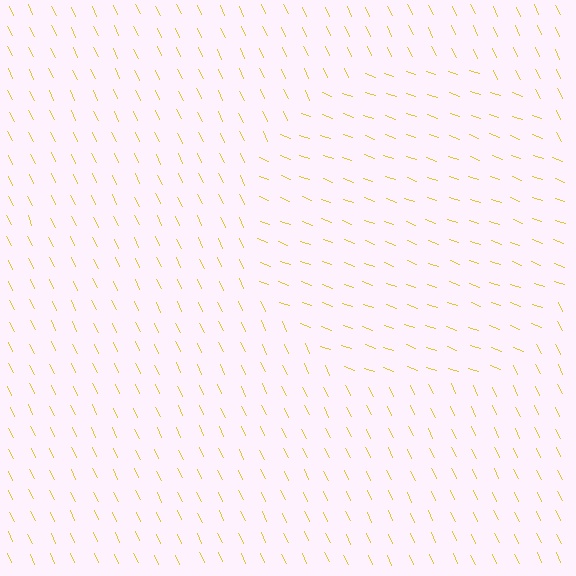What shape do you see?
I see a circle.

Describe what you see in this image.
The image is filled with small yellow line segments. A circle region in the image has lines oriented differently from the surrounding lines, creating a visible texture boundary.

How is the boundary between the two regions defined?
The boundary is defined purely by a change in line orientation (approximately 45 degrees difference). All lines are the same color and thickness.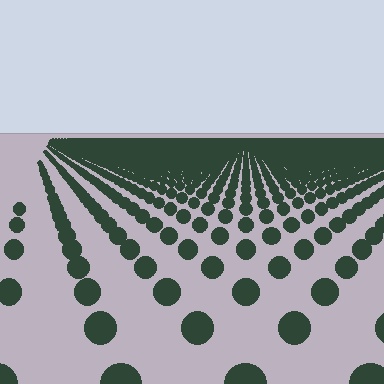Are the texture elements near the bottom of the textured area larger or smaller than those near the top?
Larger. Near the bottom, elements are closer to the viewer and appear at a bigger on-screen size.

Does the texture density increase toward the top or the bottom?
Density increases toward the top.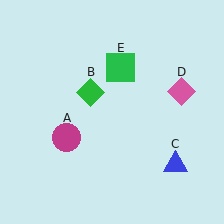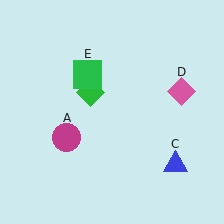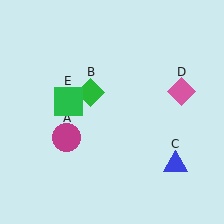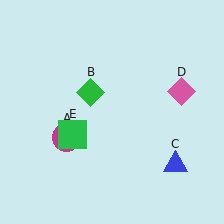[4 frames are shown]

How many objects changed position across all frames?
1 object changed position: green square (object E).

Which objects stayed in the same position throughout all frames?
Magenta circle (object A) and green diamond (object B) and blue triangle (object C) and pink diamond (object D) remained stationary.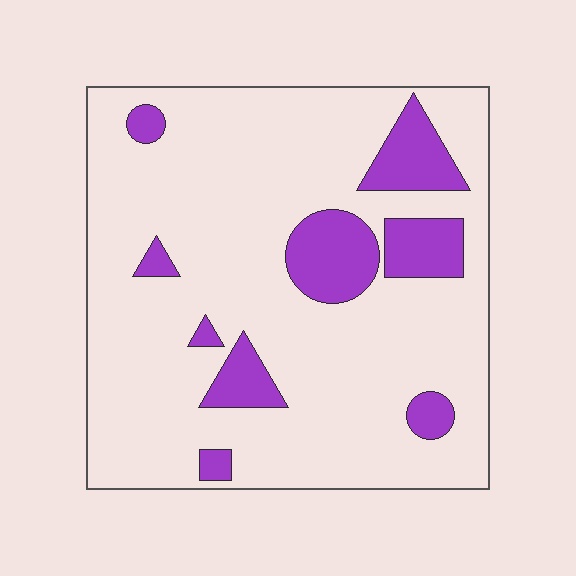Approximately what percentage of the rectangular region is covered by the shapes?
Approximately 15%.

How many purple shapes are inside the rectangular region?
9.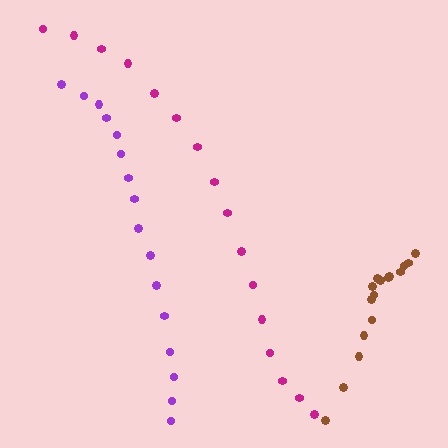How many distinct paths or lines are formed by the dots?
There are 3 distinct paths.